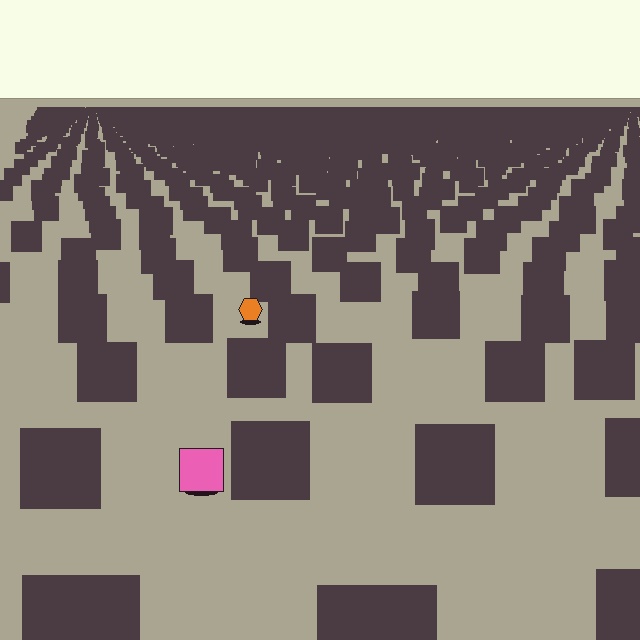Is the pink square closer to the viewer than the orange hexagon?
Yes. The pink square is closer — you can tell from the texture gradient: the ground texture is coarser near it.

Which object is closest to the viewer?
The pink square is closest. The texture marks near it are larger and more spread out.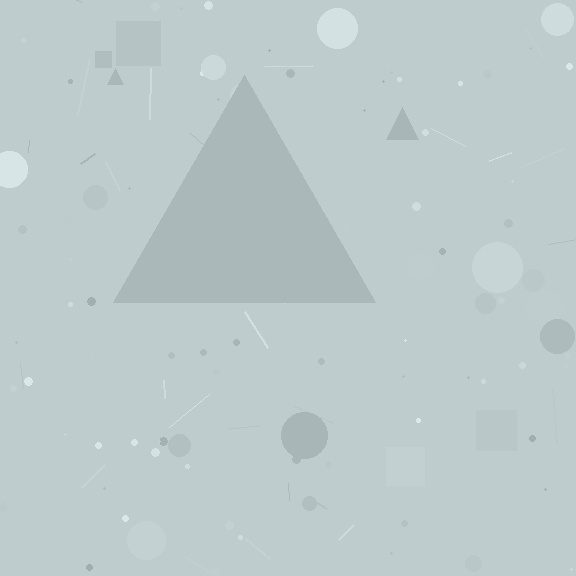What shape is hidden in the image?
A triangle is hidden in the image.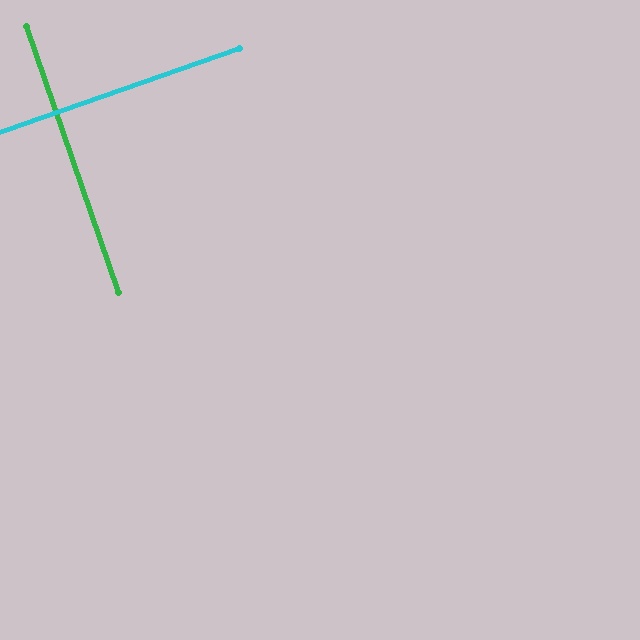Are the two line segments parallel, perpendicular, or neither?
Perpendicular — they meet at approximately 90°.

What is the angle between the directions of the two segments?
Approximately 90 degrees.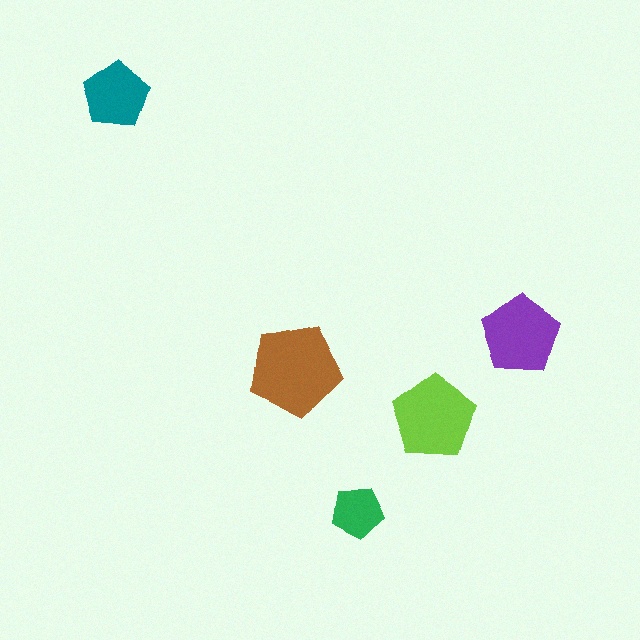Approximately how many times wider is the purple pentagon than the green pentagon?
About 1.5 times wider.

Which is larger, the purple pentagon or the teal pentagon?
The purple one.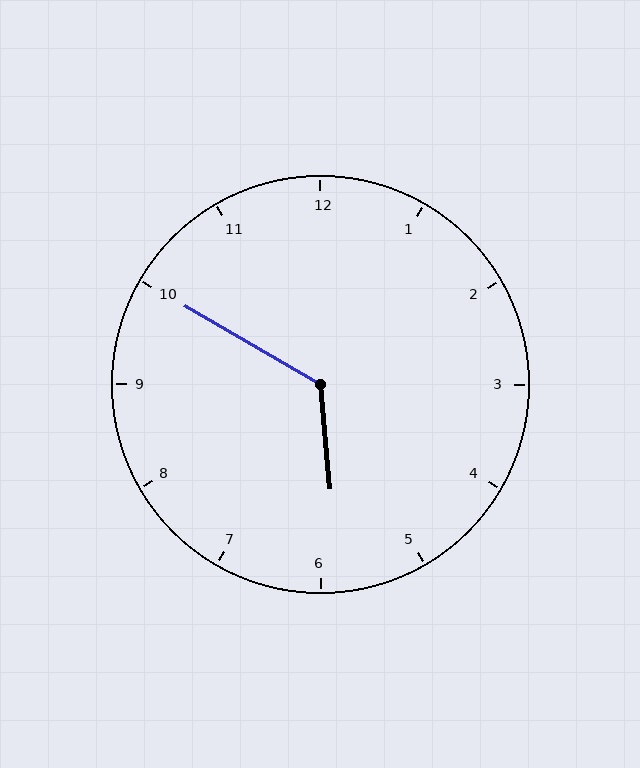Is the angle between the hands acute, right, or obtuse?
It is obtuse.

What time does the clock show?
5:50.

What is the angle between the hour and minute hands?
Approximately 125 degrees.